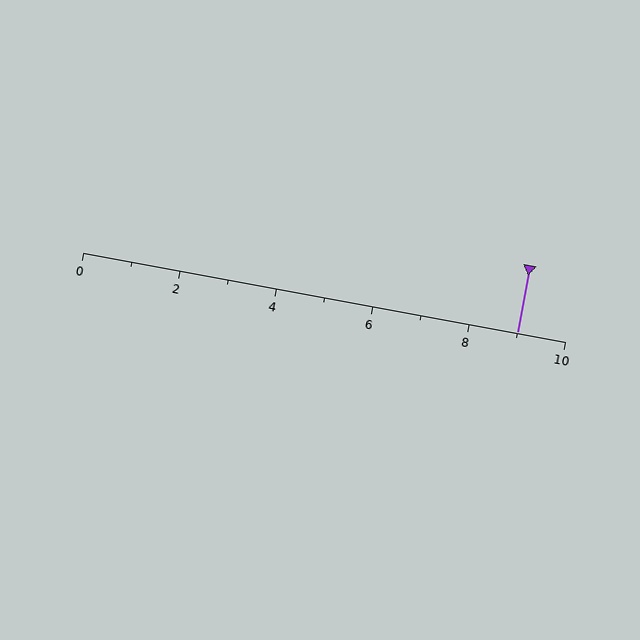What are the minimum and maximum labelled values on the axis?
The axis runs from 0 to 10.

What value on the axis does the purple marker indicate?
The marker indicates approximately 9.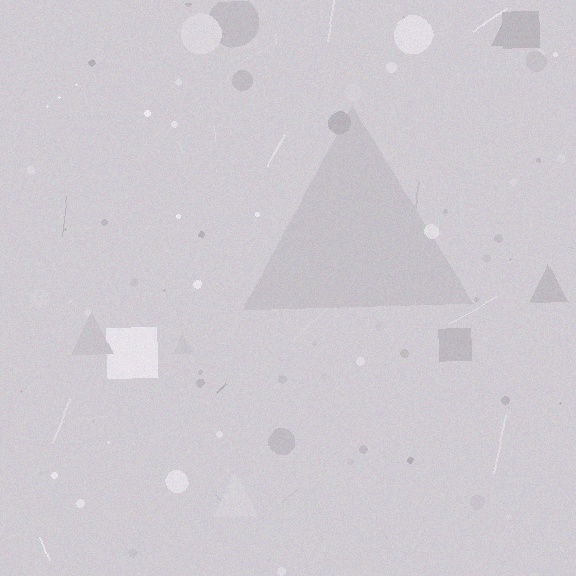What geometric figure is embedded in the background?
A triangle is embedded in the background.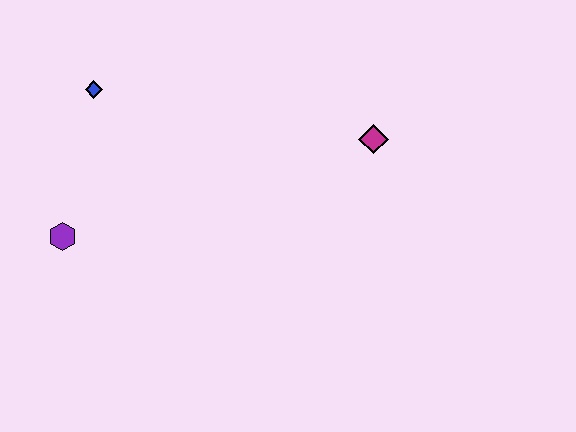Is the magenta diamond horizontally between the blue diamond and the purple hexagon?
No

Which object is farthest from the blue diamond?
The magenta diamond is farthest from the blue diamond.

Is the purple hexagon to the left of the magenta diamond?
Yes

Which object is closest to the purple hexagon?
The blue diamond is closest to the purple hexagon.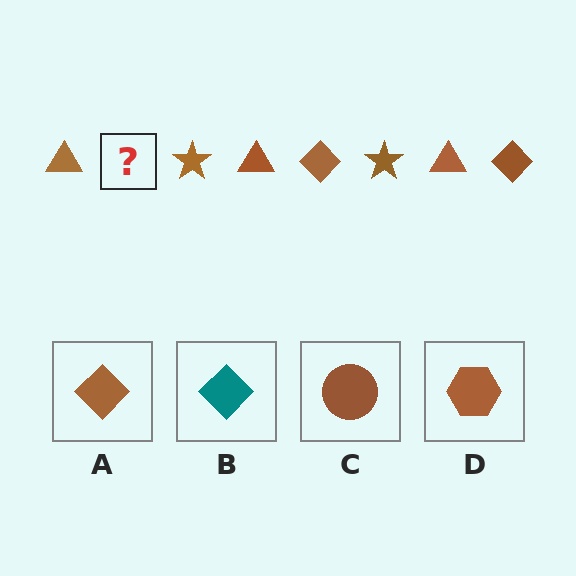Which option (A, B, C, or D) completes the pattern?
A.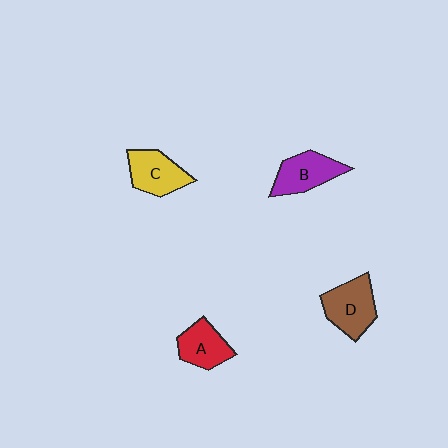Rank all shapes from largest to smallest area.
From largest to smallest: D (brown), B (purple), C (yellow), A (red).